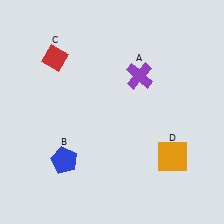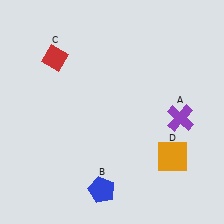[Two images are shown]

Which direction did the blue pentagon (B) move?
The blue pentagon (B) moved right.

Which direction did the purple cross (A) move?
The purple cross (A) moved down.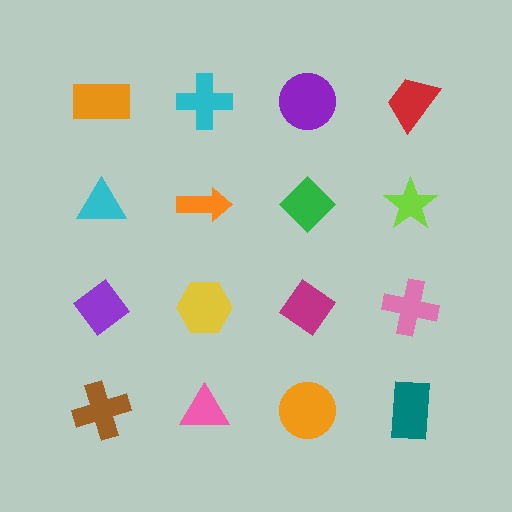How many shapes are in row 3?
4 shapes.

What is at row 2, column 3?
A green diamond.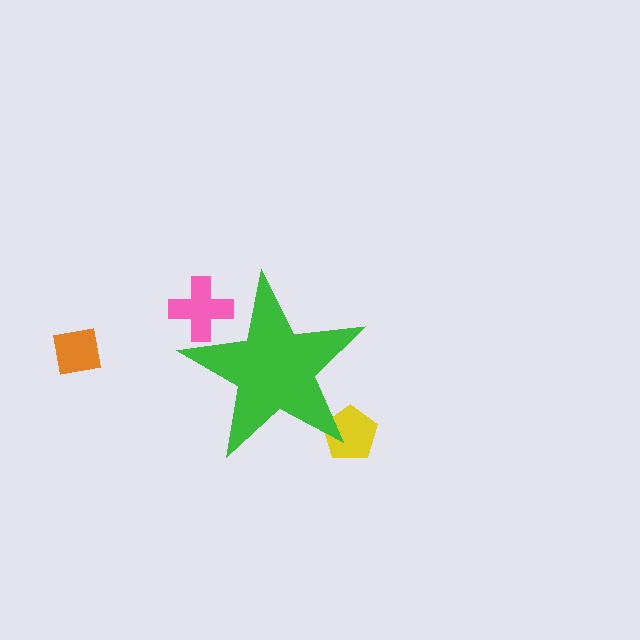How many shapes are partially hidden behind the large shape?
2 shapes are partially hidden.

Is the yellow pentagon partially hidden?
Yes, the yellow pentagon is partially hidden behind the green star.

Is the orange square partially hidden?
No, the orange square is fully visible.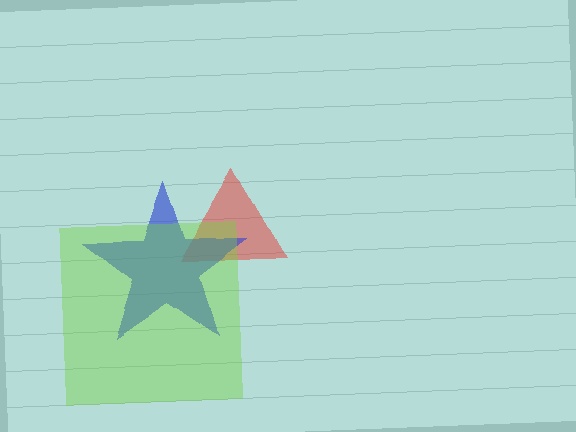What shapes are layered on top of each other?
The layered shapes are: a red triangle, a blue star, a lime square.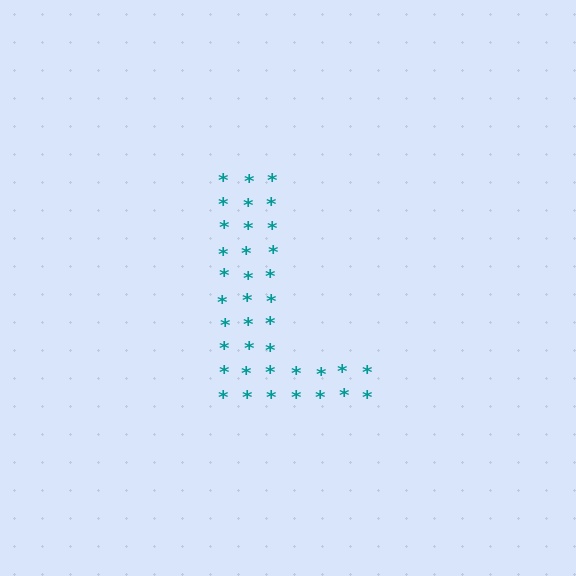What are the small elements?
The small elements are asterisks.